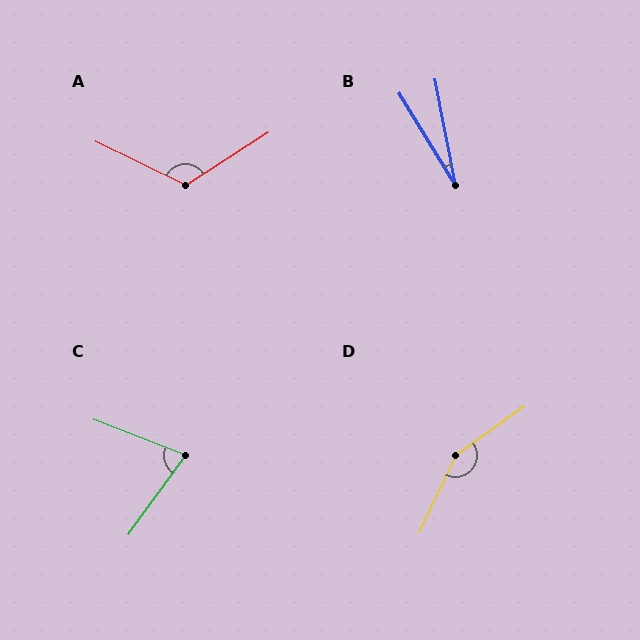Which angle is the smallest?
B, at approximately 21 degrees.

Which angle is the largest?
D, at approximately 150 degrees.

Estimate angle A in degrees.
Approximately 122 degrees.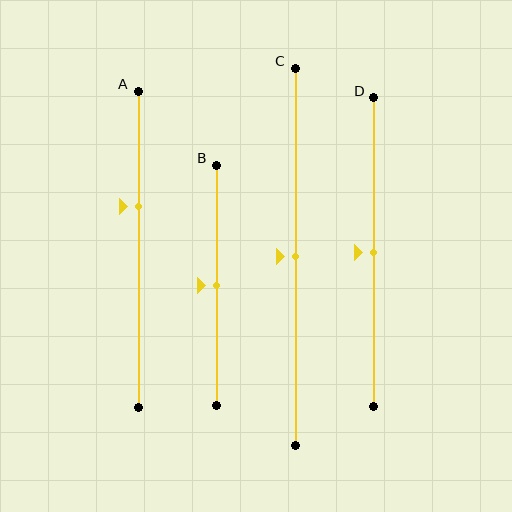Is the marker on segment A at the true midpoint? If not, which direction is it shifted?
No, the marker on segment A is shifted upward by about 14% of the segment length.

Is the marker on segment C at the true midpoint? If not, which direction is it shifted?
Yes, the marker on segment C is at the true midpoint.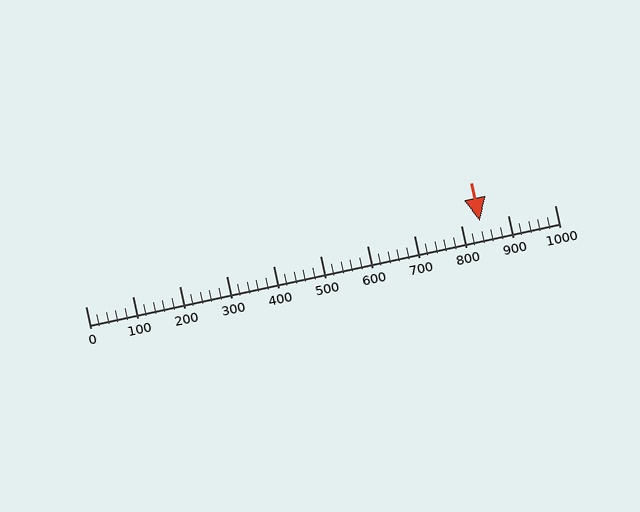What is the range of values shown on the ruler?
The ruler shows values from 0 to 1000.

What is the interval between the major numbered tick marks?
The major tick marks are spaced 100 units apart.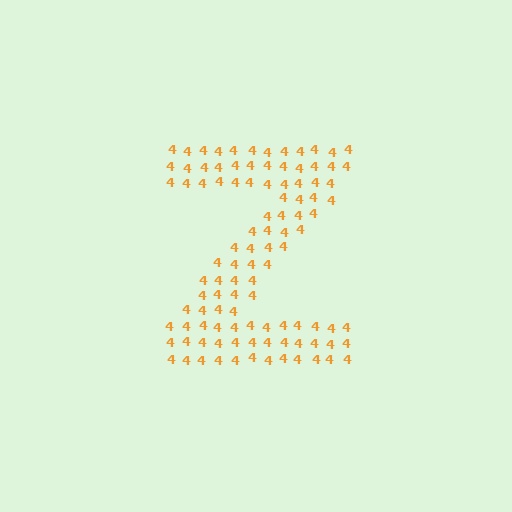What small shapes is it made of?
It is made of small digit 4's.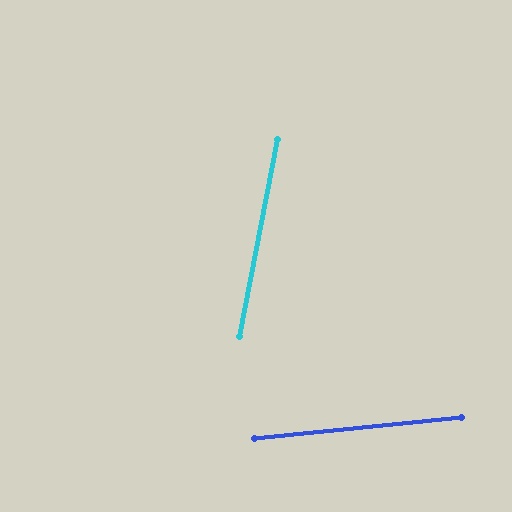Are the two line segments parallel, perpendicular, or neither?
Neither parallel nor perpendicular — they differ by about 73°.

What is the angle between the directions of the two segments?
Approximately 73 degrees.